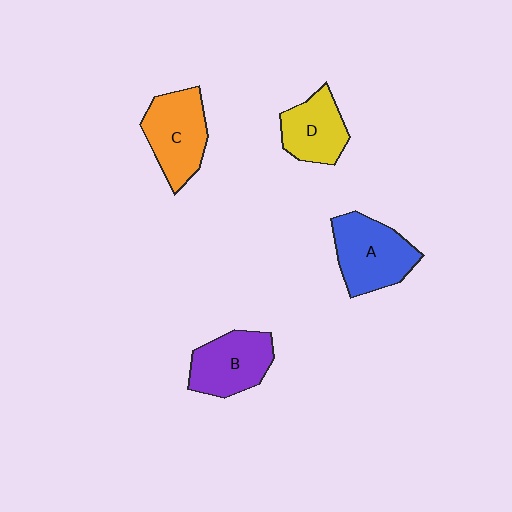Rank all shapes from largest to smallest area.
From largest to smallest: A (blue), C (orange), B (purple), D (yellow).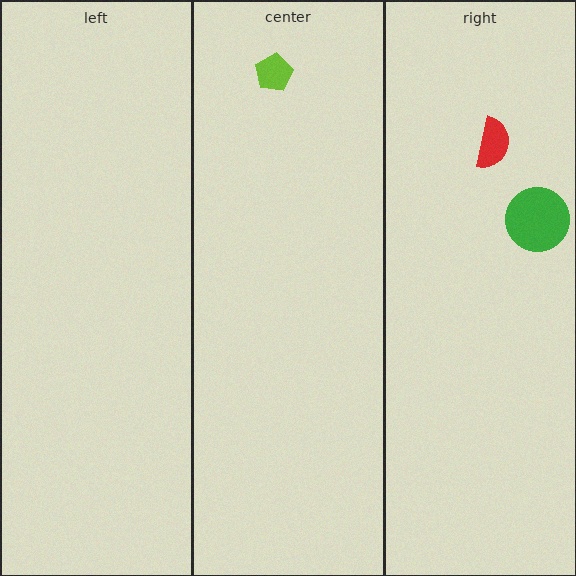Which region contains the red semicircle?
The right region.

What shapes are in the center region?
The lime pentagon.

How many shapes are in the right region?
2.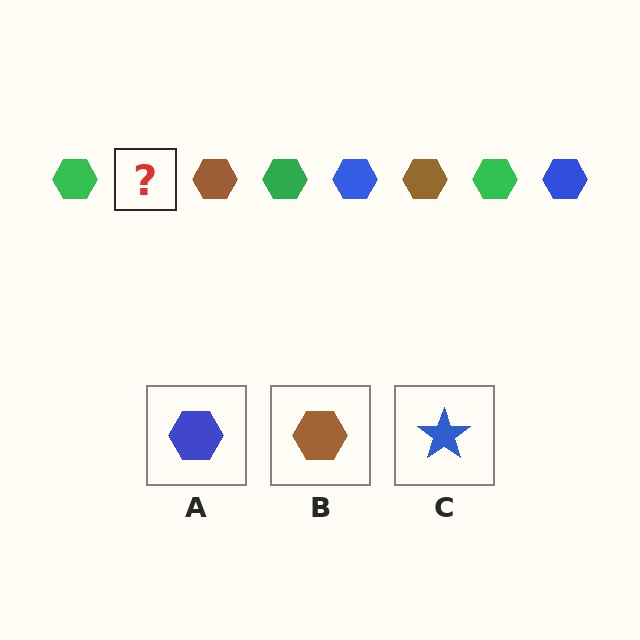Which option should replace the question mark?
Option A.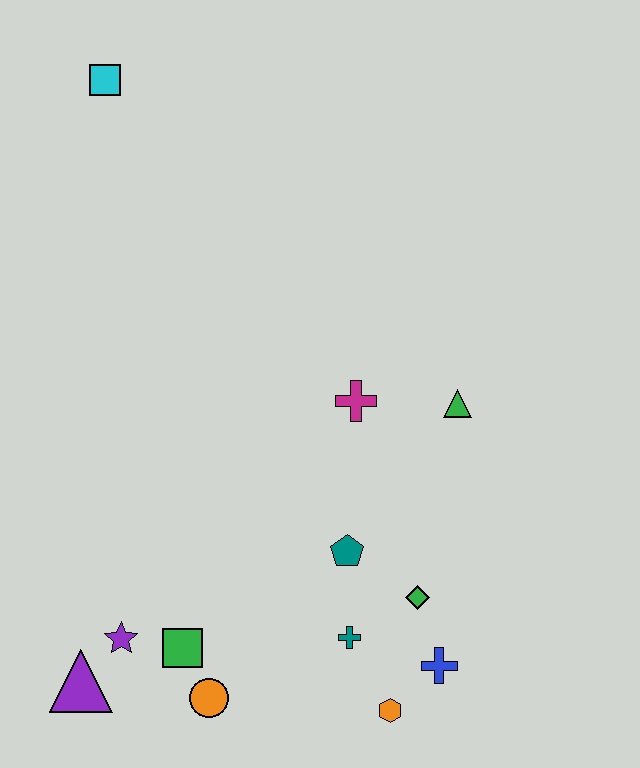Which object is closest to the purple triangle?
The purple star is closest to the purple triangle.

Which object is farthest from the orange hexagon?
The cyan square is farthest from the orange hexagon.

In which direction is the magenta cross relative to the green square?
The magenta cross is above the green square.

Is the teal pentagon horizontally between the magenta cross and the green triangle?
No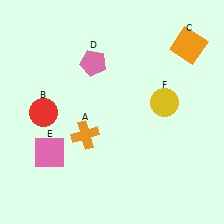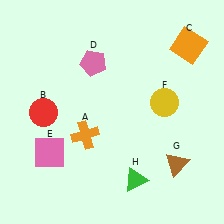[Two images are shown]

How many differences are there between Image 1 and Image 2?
There are 2 differences between the two images.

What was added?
A brown triangle (G), a green triangle (H) were added in Image 2.